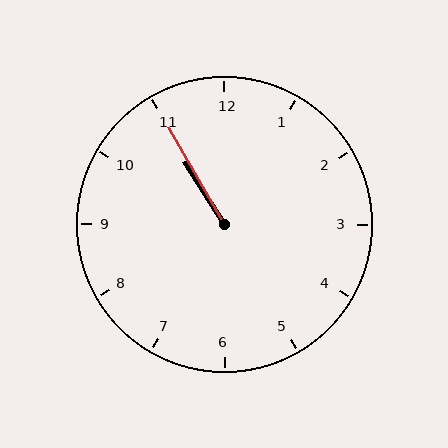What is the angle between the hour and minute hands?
Approximately 2 degrees.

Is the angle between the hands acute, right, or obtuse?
It is acute.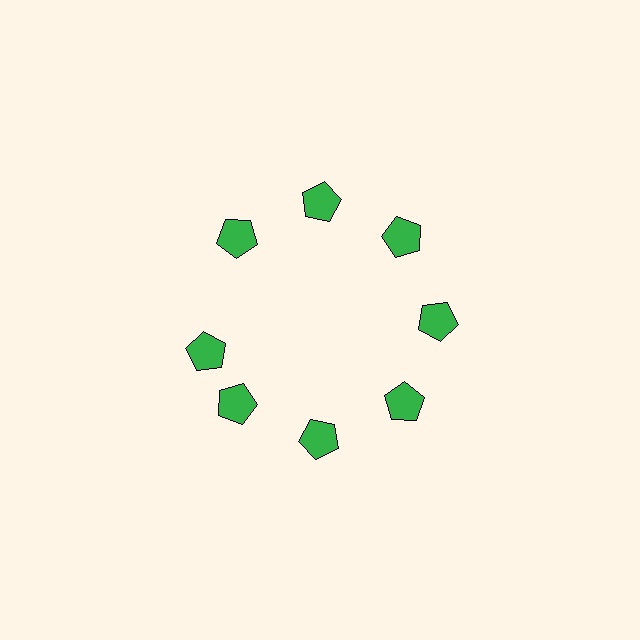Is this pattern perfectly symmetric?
No. The 8 green pentagons are arranged in a ring, but one element near the 9 o'clock position is rotated out of alignment along the ring, breaking the 8-fold rotational symmetry.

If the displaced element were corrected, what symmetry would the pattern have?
It would have 8-fold rotational symmetry — the pattern would map onto itself every 45 degrees.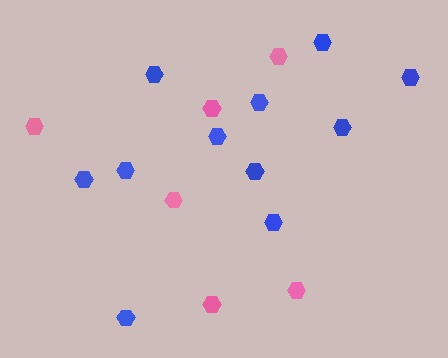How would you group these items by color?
There are 2 groups: one group of blue hexagons (11) and one group of pink hexagons (6).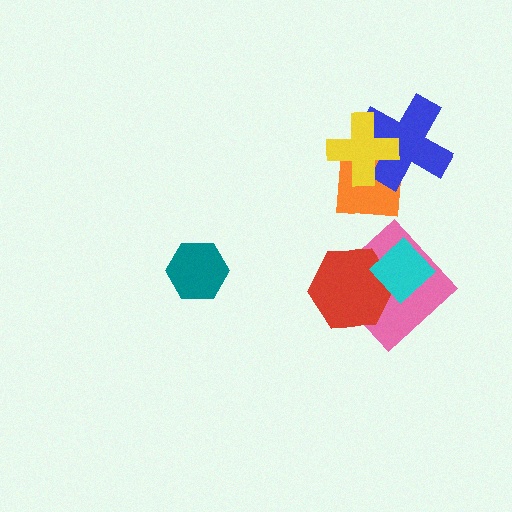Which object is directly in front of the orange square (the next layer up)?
The blue cross is directly in front of the orange square.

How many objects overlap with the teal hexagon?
0 objects overlap with the teal hexagon.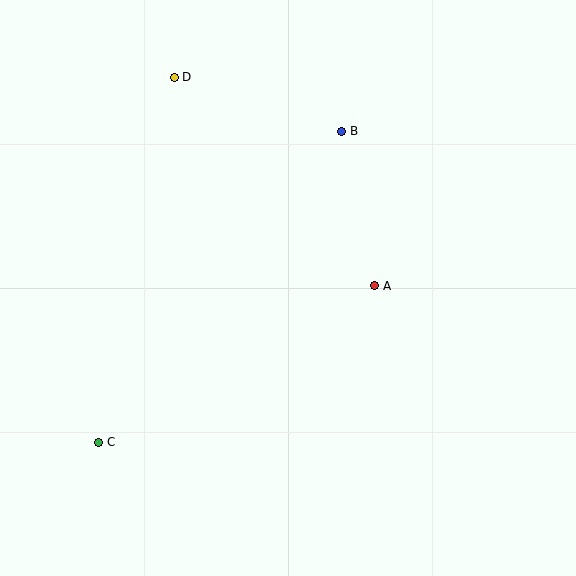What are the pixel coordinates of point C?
Point C is at (99, 442).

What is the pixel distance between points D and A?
The distance between D and A is 290 pixels.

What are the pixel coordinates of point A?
Point A is at (375, 286).